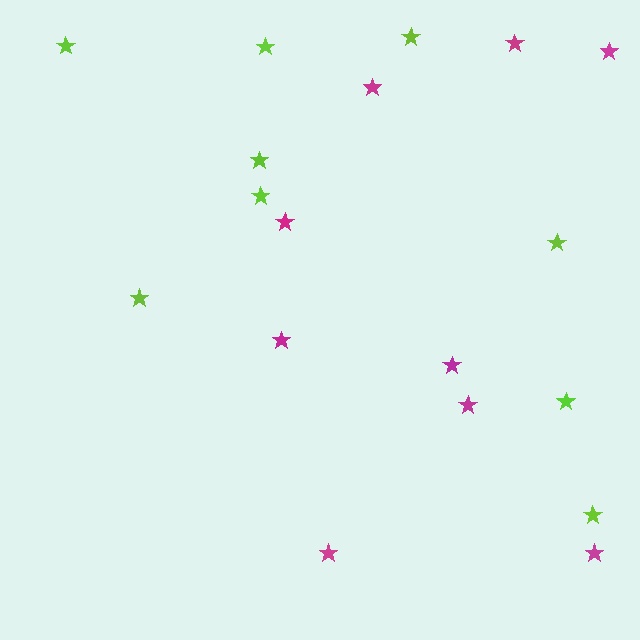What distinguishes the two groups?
There are 2 groups: one group of magenta stars (9) and one group of lime stars (9).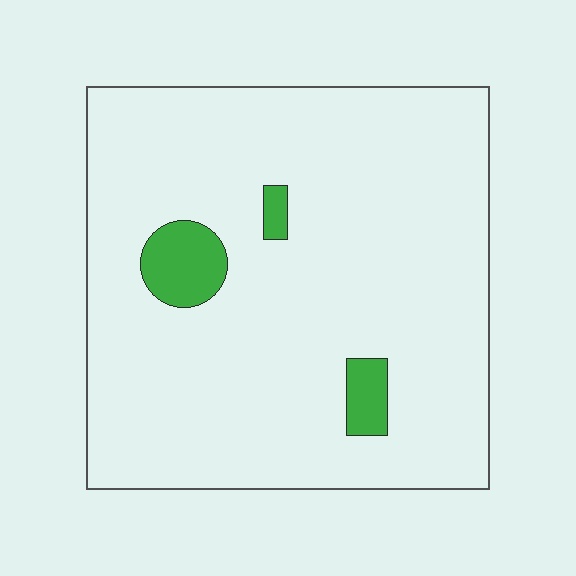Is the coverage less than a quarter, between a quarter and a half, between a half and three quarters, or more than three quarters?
Less than a quarter.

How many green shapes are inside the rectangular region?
3.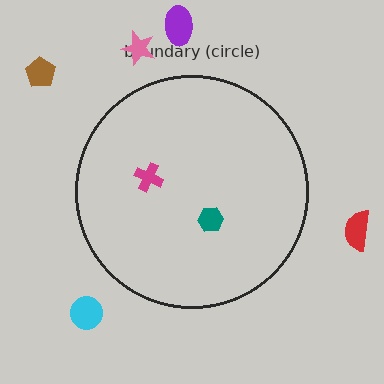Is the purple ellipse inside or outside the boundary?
Outside.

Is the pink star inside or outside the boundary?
Outside.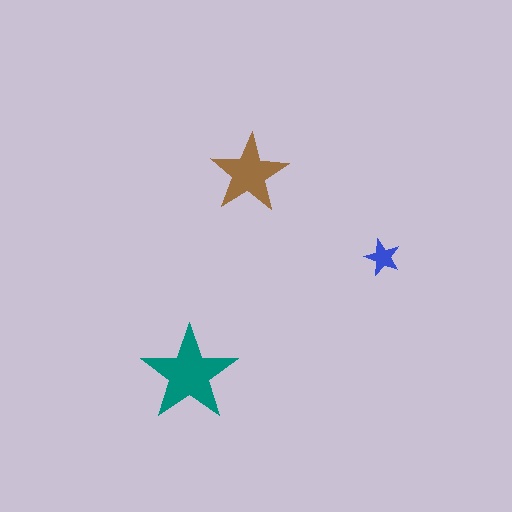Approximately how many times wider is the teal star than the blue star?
About 2.5 times wider.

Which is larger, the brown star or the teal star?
The teal one.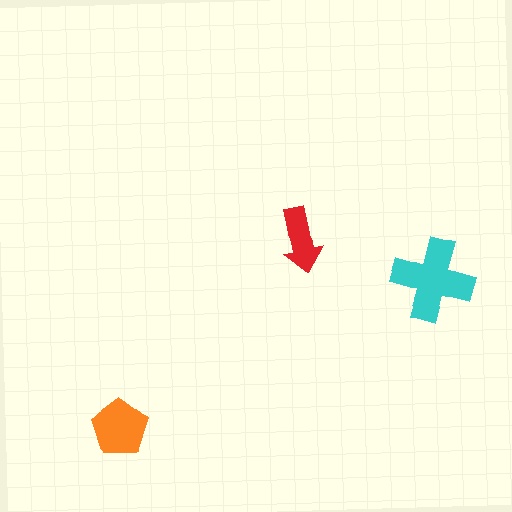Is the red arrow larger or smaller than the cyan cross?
Smaller.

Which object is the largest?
The cyan cross.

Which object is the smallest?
The red arrow.